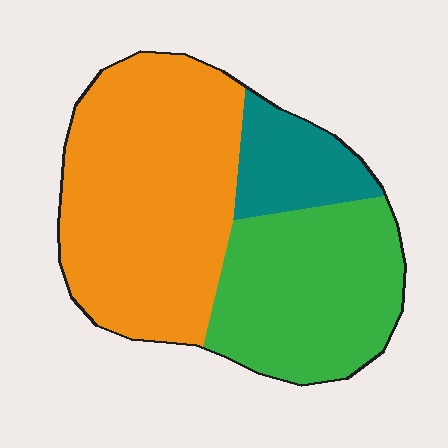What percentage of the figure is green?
Green covers about 35% of the figure.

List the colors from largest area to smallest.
From largest to smallest: orange, green, teal.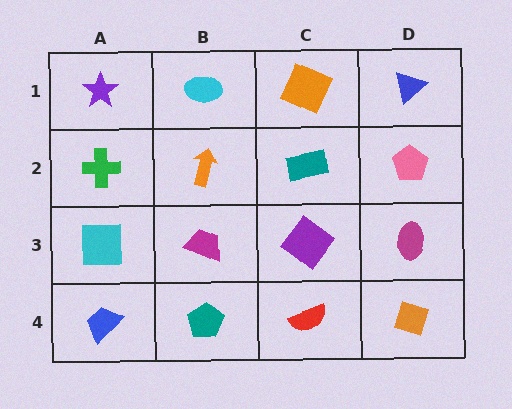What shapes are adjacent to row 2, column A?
A purple star (row 1, column A), a cyan square (row 3, column A), an orange arrow (row 2, column B).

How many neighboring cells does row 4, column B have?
3.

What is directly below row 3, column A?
A blue trapezoid.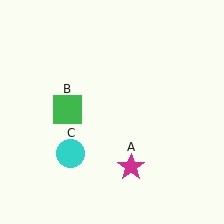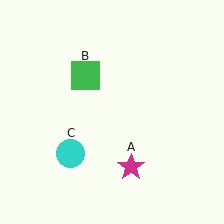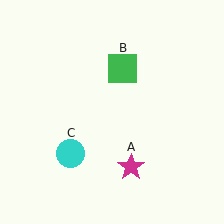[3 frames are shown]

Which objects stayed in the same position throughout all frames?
Magenta star (object A) and cyan circle (object C) remained stationary.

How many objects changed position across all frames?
1 object changed position: green square (object B).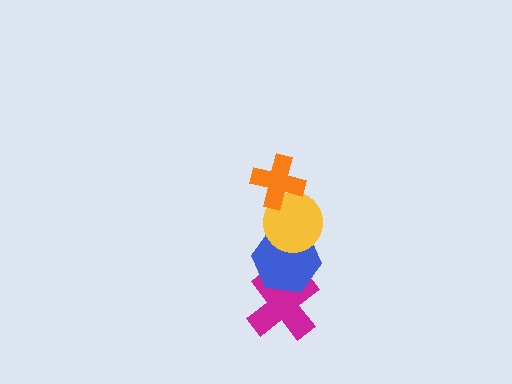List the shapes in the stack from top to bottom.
From top to bottom: the orange cross, the yellow circle, the blue hexagon, the magenta cross.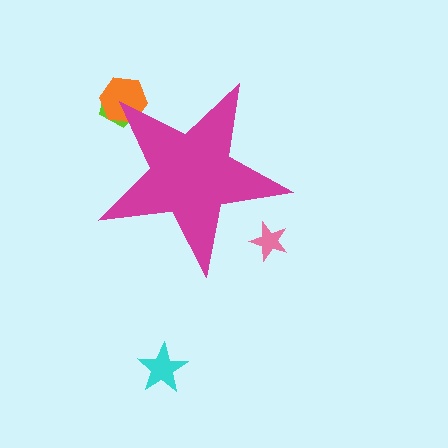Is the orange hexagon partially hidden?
Yes, the orange hexagon is partially hidden behind the magenta star.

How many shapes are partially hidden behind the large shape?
3 shapes are partially hidden.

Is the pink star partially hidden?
Yes, the pink star is partially hidden behind the magenta star.